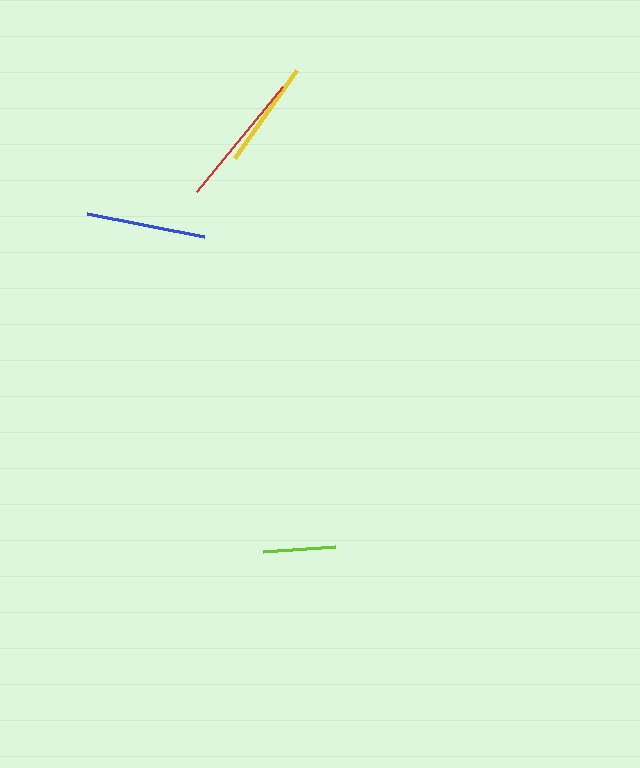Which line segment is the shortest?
The lime line is the shortest at approximately 72 pixels.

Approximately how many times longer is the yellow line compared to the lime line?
The yellow line is approximately 1.5 times the length of the lime line.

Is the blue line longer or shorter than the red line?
The red line is longer than the blue line.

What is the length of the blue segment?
The blue segment is approximately 120 pixels long.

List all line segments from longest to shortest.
From longest to shortest: red, blue, yellow, lime.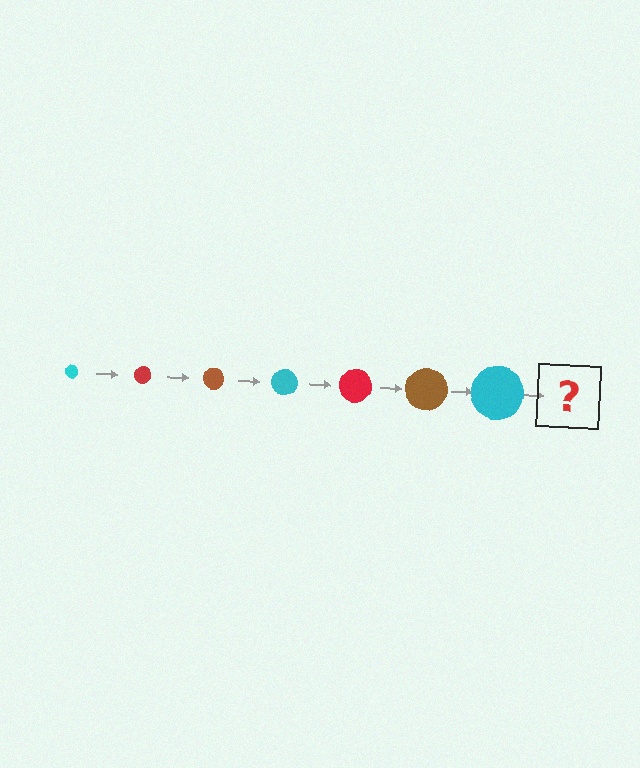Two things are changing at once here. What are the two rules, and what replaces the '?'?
The two rules are that the circle grows larger each step and the color cycles through cyan, red, and brown. The '?' should be a red circle, larger than the previous one.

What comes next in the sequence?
The next element should be a red circle, larger than the previous one.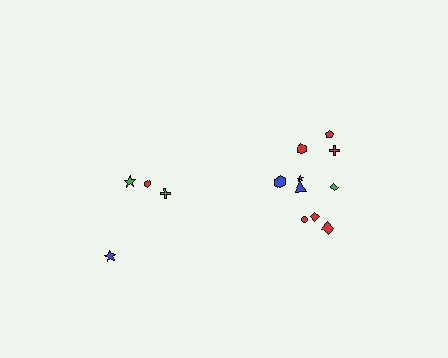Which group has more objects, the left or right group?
The right group.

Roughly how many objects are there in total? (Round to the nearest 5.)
Roughly 15 objects in total.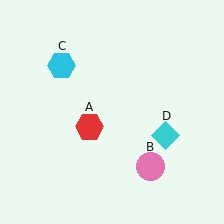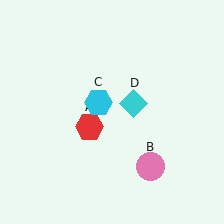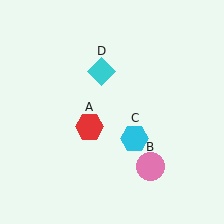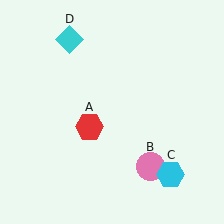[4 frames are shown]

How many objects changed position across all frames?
2 objects changed position: cyan hexagon (object C), cyan diamond (object D).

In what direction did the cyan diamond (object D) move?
The cyan diamond (object D) moved up and to the left.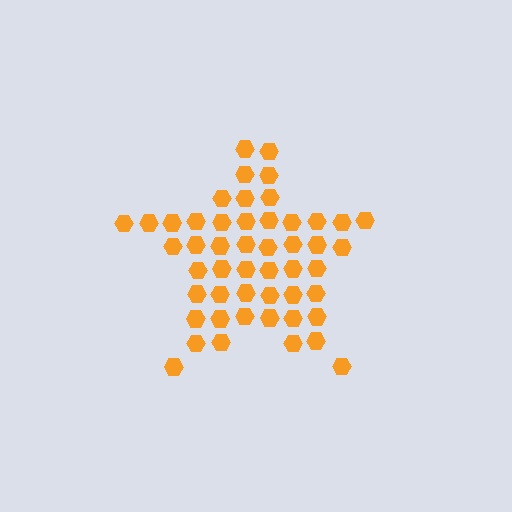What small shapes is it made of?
It is made of small hexagons.